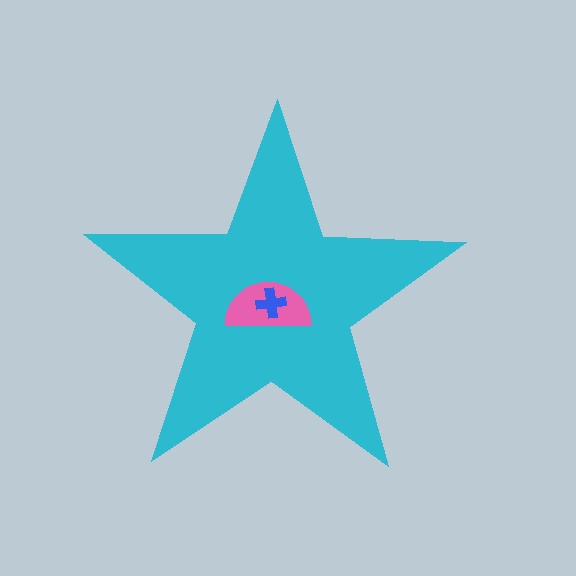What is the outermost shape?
The cyan star.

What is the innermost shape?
The blue cross.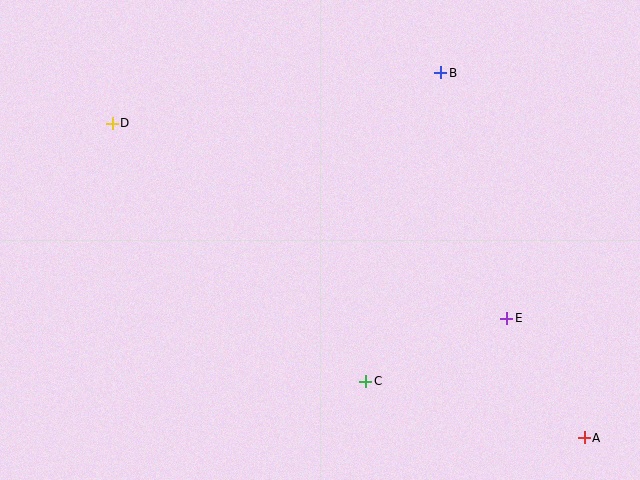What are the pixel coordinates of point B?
Point B is at (441, 73).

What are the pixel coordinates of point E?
Point E is at (507, 318).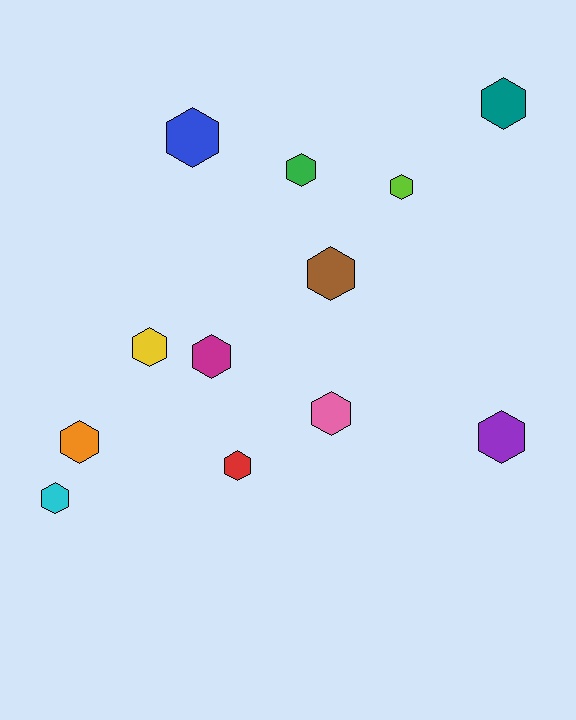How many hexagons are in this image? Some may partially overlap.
There are 12 hexagons.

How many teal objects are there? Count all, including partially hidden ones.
There is 1 teal object.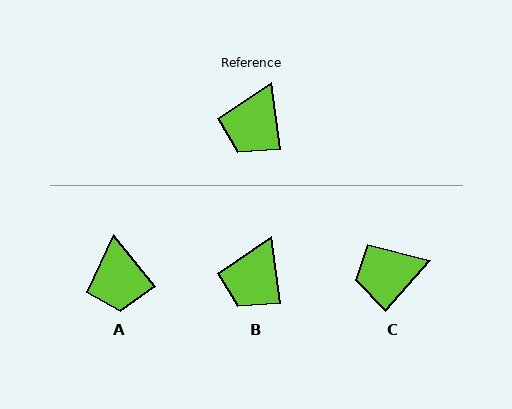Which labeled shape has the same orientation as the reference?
B.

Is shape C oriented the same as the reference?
No, it is off by about 49 degrees.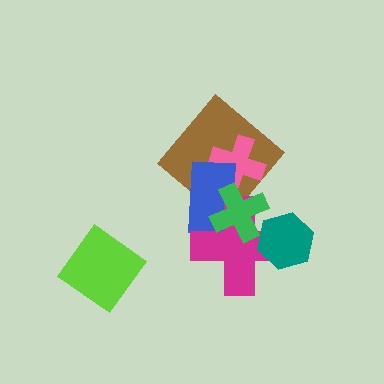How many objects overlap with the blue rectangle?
4 objects overlap with the blue rectangle.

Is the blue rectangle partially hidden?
Yes, it is partially covered by another shape.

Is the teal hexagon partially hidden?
No, no other shape covers it.